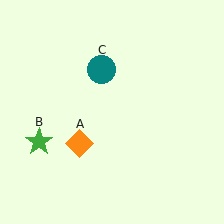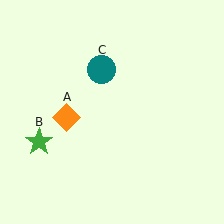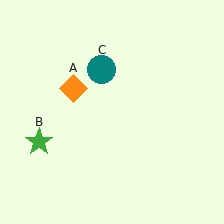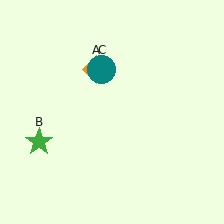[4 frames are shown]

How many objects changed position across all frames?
1 object changed position: orange diamond (object A).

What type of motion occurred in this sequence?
The orange diamond (object A) rotated clockwise around the center of the scene.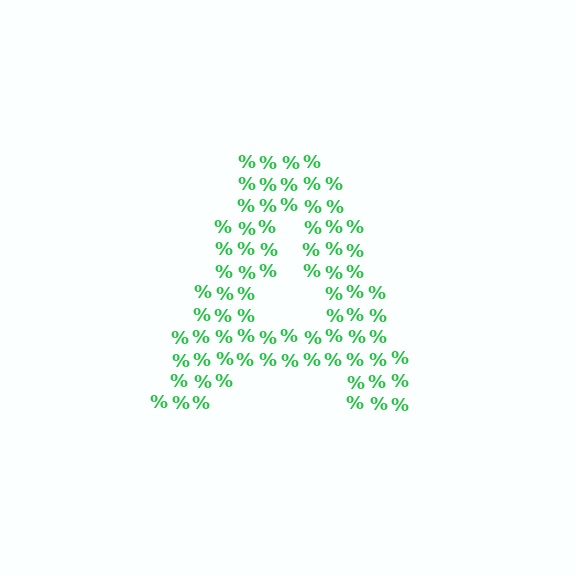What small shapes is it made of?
It is made of small percent signs.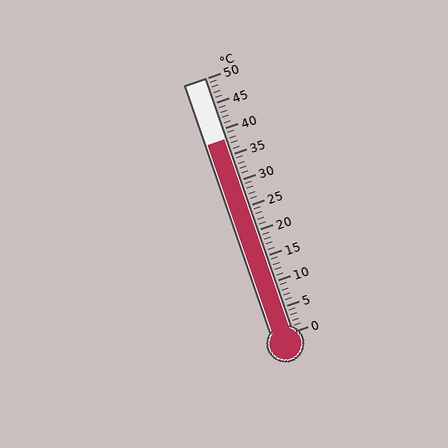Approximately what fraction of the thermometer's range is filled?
The thermometer is filled to approximately 75% of its range.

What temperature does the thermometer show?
The thermometer shows approximately 38°C.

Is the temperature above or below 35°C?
The temperature is above 35°C.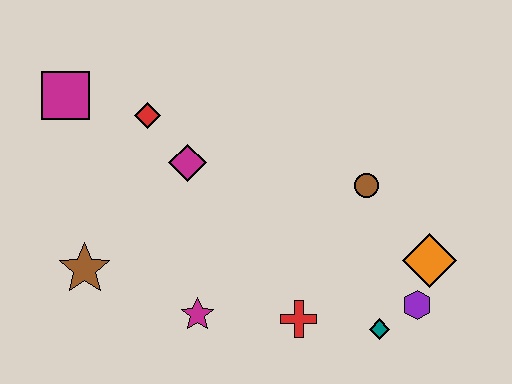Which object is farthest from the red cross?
The magenta square is farthest from the red cross.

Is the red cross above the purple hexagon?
No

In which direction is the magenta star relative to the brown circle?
The magenta star is to the left of the brown circle.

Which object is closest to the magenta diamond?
The red diamond is closest to the magenta diamond.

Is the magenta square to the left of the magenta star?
Yes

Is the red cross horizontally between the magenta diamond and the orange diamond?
Yes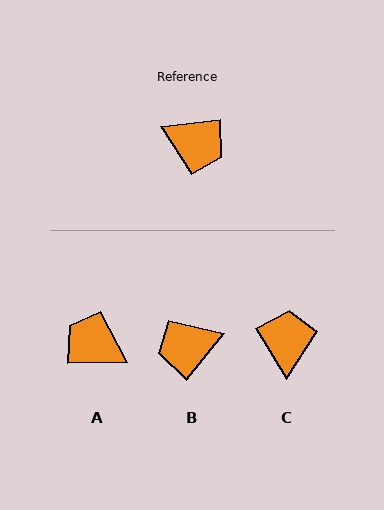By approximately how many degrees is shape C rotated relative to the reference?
Approximately 115 degrees counter-clockwise.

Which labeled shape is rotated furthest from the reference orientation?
A, about 175 degrees away.